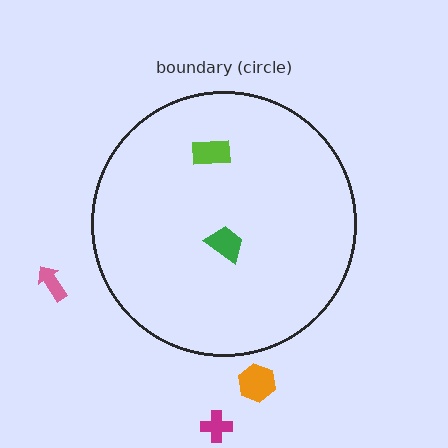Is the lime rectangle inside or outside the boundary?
Inside.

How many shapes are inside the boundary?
2 inside, 3 outside.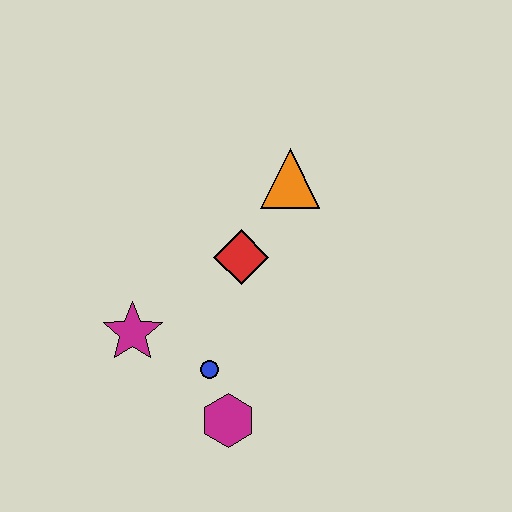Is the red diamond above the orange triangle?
No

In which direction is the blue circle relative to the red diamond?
The blue circle is below the red diamond.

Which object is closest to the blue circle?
The magenta hexagon is closest to the blue circle.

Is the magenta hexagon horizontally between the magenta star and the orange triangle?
Yes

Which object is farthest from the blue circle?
The orange triangle is farthest from the blue circle.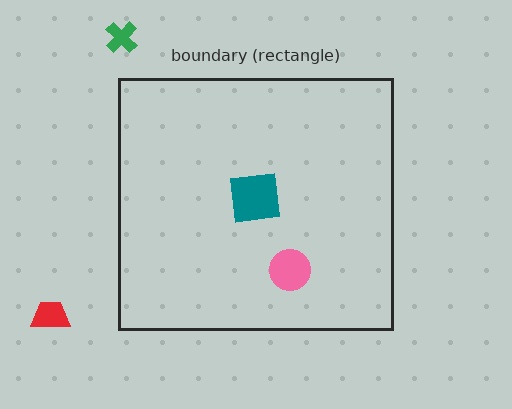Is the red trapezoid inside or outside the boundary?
Outside.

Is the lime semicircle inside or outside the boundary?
Inside.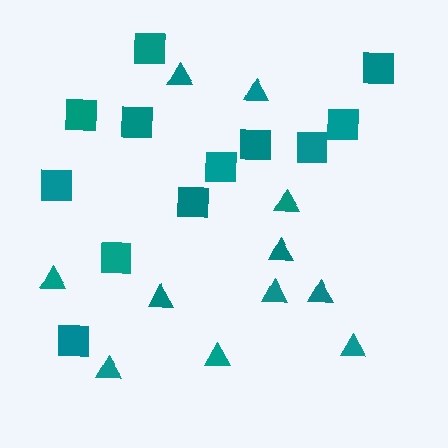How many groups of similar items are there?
There are 2 groups: one group of triangles (11) and one group of squares (12).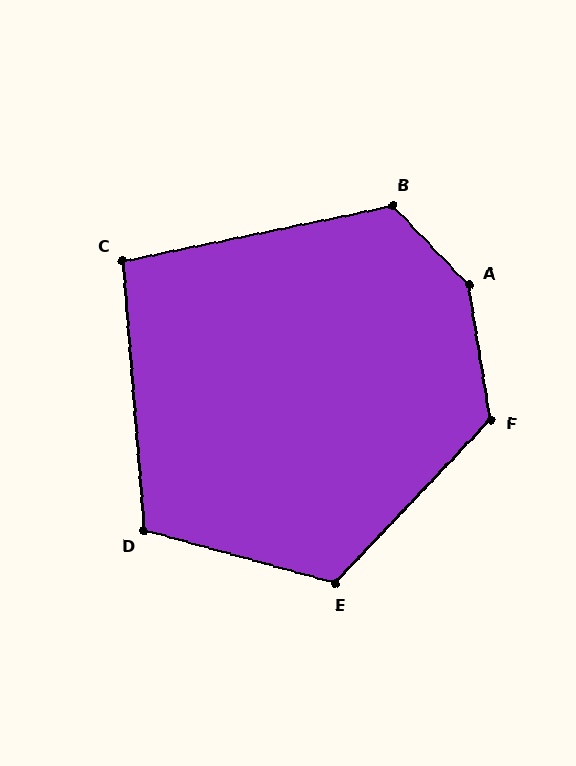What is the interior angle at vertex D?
Approximately 110 degrees (obtuse).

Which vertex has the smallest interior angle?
C, at approximately 97 degrees.